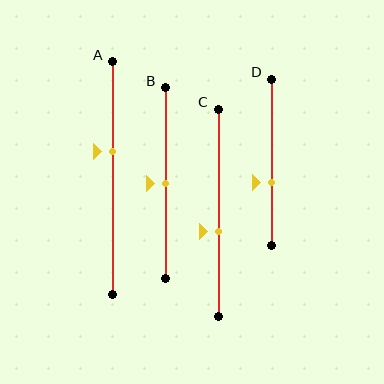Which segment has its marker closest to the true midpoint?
Segment B has its marker closest to the true midpoint.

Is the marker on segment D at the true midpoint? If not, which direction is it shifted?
No, the marker on segment D is shifted downward by about 12% of the segment length.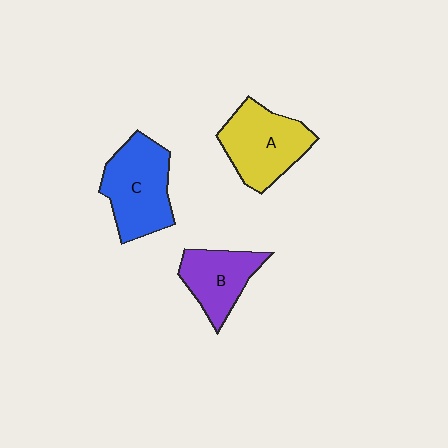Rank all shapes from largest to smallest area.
From largest to smallest: C (blue), A (yellow), B (purple).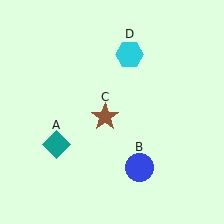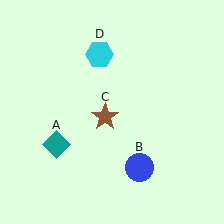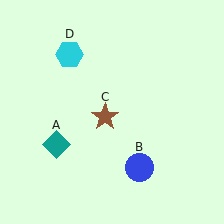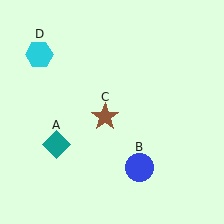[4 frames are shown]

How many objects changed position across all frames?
1 object changed position: cyan hexagon (object D).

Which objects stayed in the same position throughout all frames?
Teal diamond (object A) and blue circle (object B) and brown star (object C) remained stationary.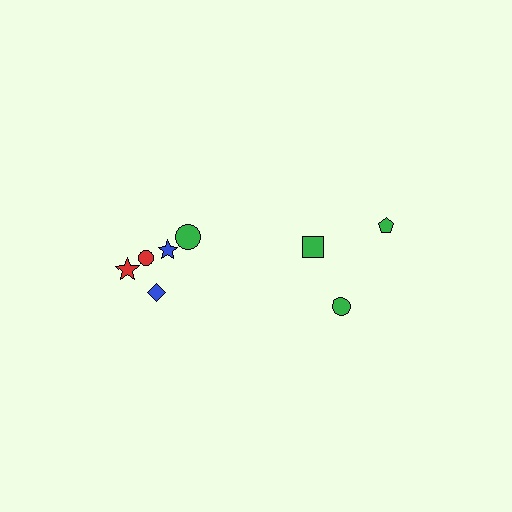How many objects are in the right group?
There are 3 objects.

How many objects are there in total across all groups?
There are 8 objects.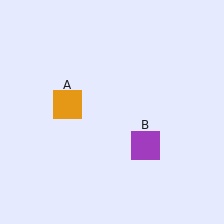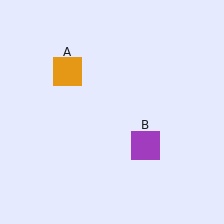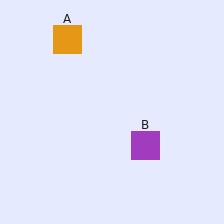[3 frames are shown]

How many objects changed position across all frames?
1 object changed position: orange square (object A).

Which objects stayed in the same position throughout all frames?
Purple square (object B) remained stationary.